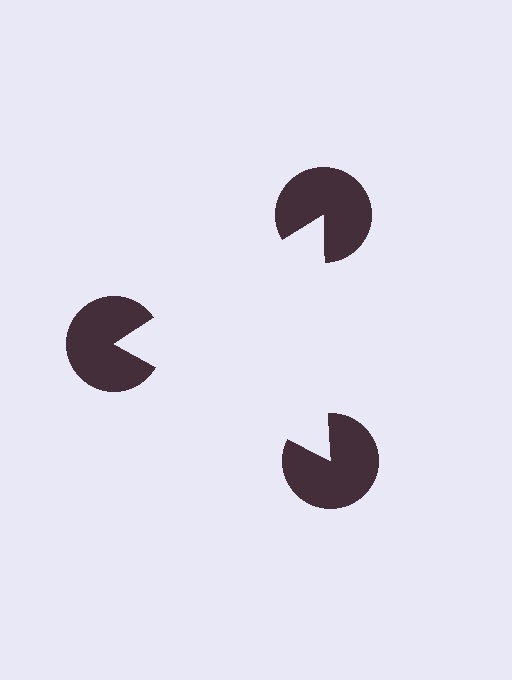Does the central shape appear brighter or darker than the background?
It typically appears slightly brighter than the background, even though no actual brightness change is drawn.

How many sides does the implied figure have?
3 sides.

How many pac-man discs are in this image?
There are 3 — one at each vertex of the illusory triangle.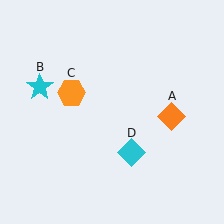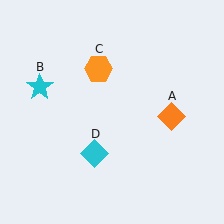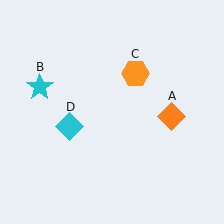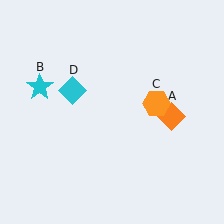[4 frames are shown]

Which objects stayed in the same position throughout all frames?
Orange diamond (object A) and cyan star (object B) remained stationary.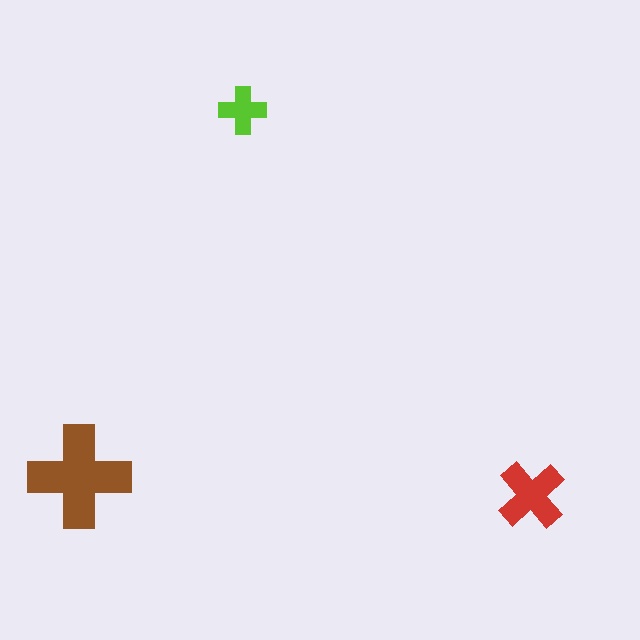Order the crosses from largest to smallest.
the brown one, the red one, the lime one.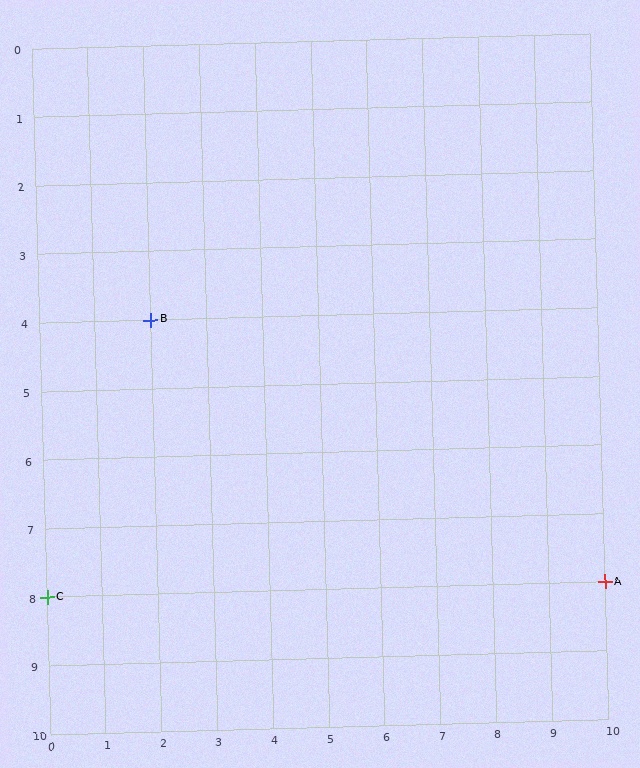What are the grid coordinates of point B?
Point B is at grid coordinates (2, 4).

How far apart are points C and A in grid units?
Points C and A are 10 columns apart.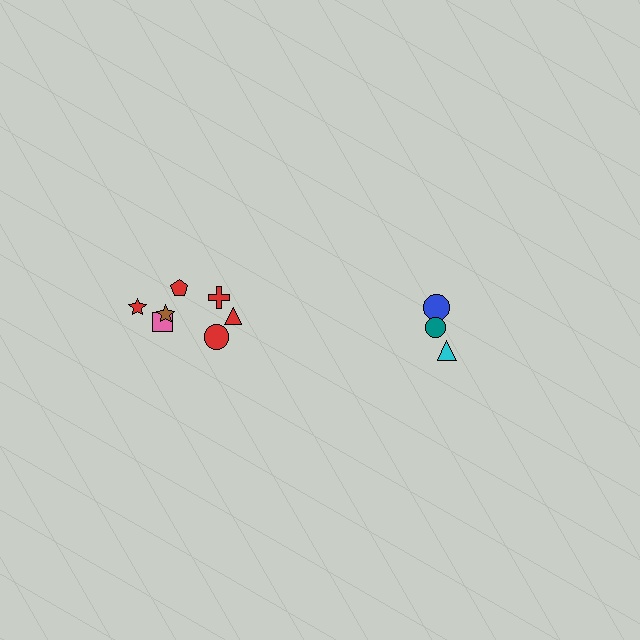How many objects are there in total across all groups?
There are 10 objects.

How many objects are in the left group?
There are 7 objects.